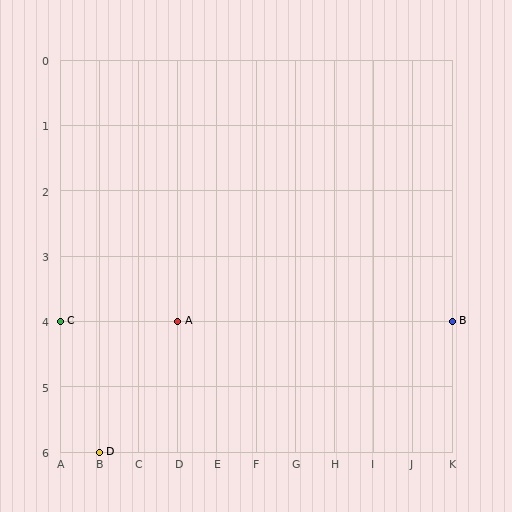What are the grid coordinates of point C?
Point C is at grid coordinates (A, 4).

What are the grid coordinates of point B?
Point B is at grid coordinates (K, 4).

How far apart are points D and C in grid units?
Points D and C are 1 column and 2 rows apart (about 2.2 grid units diagonally).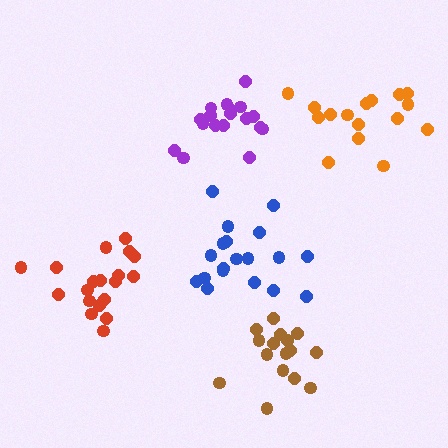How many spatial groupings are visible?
There are 5 spatial groupings.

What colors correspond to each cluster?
The clusters are colored: brown, orange, purple, red, blue.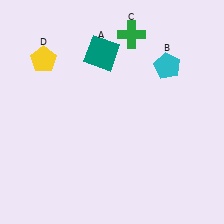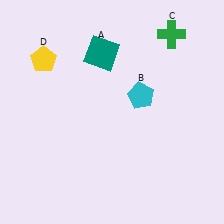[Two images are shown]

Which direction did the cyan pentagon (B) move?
The cyan pentagon (B) moved down.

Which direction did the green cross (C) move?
The green cross (C) moved right.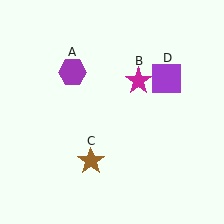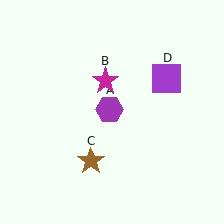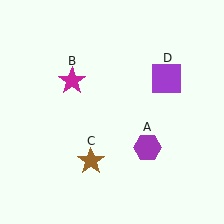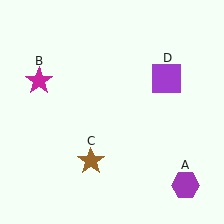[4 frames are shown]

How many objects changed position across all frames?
2 objects changed position: purple hexagon (object A), magenta star (object B).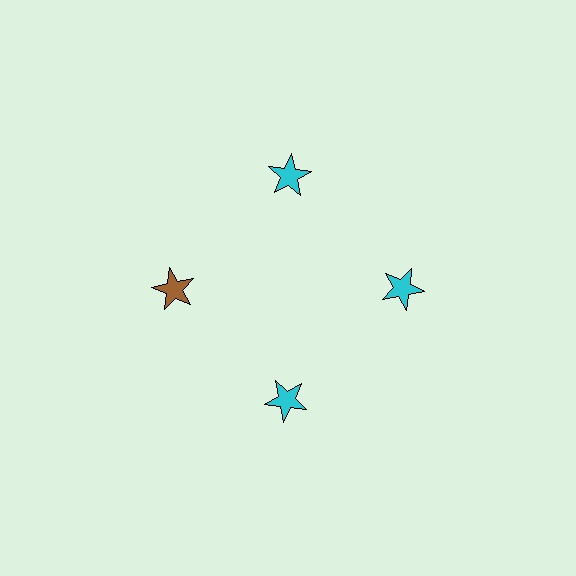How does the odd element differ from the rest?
It has a different color: brown instead of cyan.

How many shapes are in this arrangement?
There are 4 shapes arranged in a ring pattern.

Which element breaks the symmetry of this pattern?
The brown star at roughly the 9 o'clock position breaks the symmetry. All other shapes are cyan stars.